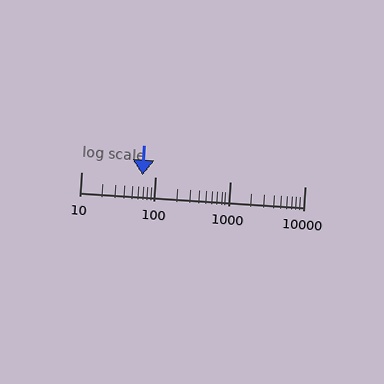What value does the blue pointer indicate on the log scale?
The pointer indicates approximately 66.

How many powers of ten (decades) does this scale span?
The scale spans 3 decades, from 10 to 10000.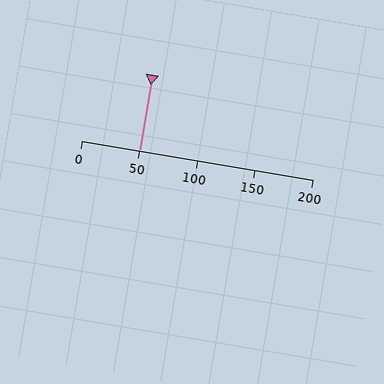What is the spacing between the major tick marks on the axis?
The major ticks are spaced 50 apart.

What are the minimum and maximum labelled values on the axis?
The axis runs from 0 to 200.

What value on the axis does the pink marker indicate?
The marker indicates approximately 50.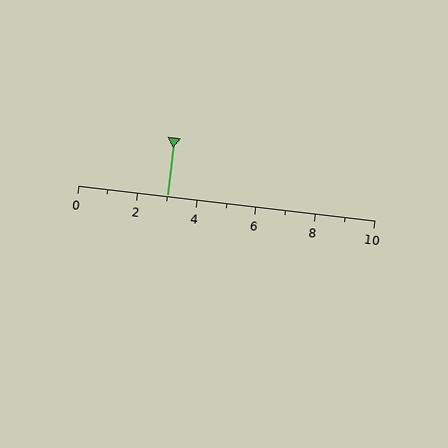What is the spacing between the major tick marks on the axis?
The major ticks are spaced 2 apart.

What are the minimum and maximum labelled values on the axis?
The axis runs from 0 to 10.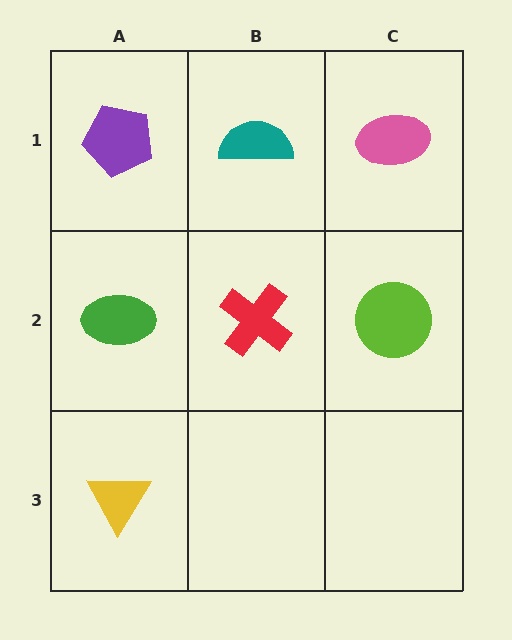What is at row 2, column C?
A lime circle.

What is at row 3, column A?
A yellow triangle.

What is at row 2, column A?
A green ellipse.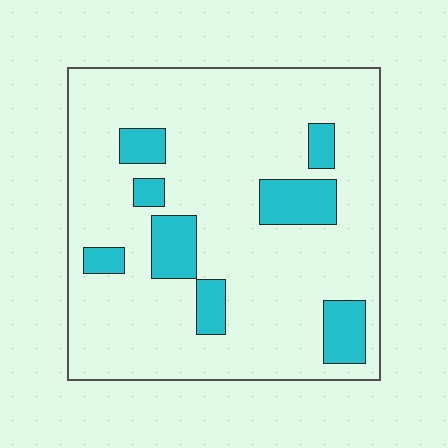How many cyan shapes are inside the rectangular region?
8.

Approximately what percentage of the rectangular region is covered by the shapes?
Approximately 15%.